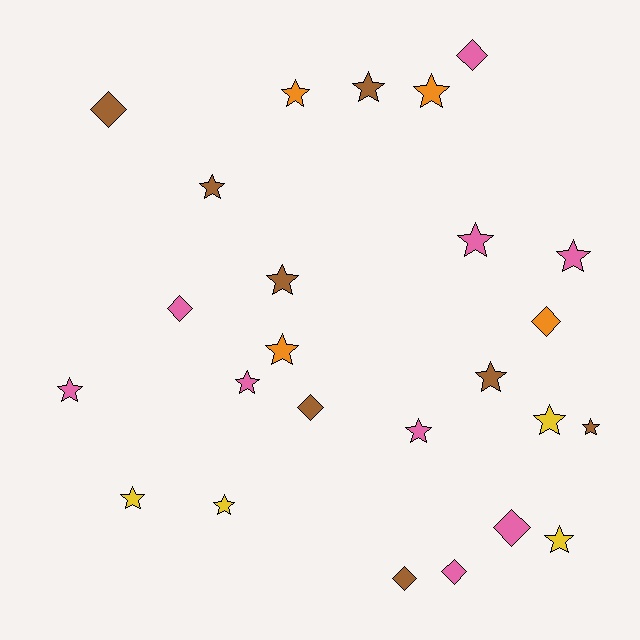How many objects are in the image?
There are 25 objects.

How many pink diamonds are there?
There are 4 pink diamonds.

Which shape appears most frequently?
Star, with 17 objects.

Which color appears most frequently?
Pink, with 9 objects.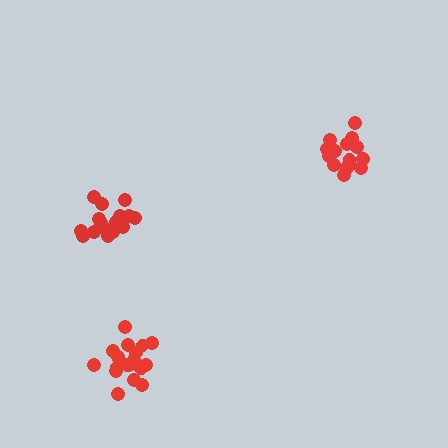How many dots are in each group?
Group 1: 18 dots, Group 2: 18 dots, Group 3: 15 dots (51 total).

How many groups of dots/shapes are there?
There are 3 groups.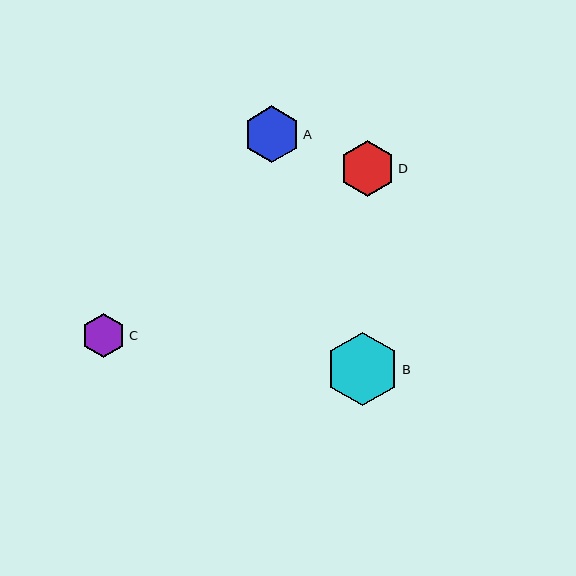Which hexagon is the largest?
Hexagon B is the largest with a size of approximately 73 pixels.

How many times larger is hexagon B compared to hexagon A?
Hexagon B is approximately 1.3 times the size of hexagon A.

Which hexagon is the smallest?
Hexagon C is the smallest with a size of approximately 44 pixels.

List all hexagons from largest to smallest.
From largest to smallest: B, A, D, C.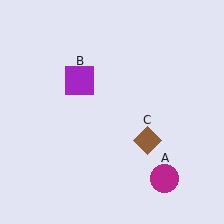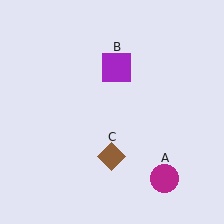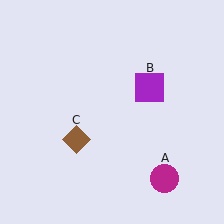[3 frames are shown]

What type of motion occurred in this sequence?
The purple square (object B), brown diamond (object C) rotated clockwise around the center of the scene.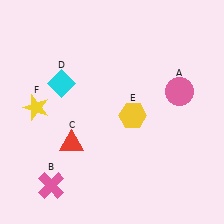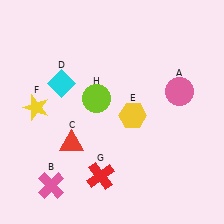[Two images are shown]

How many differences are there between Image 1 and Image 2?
There are 2 differences between the two images.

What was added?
A red cross (G), a lime circle (H) were added in Image 2.